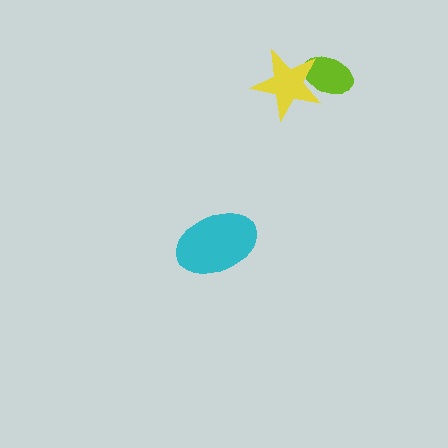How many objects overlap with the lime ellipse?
1 object overlaps with the lime ellipse.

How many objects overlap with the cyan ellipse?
0 objects overlap with the cyan ellipse.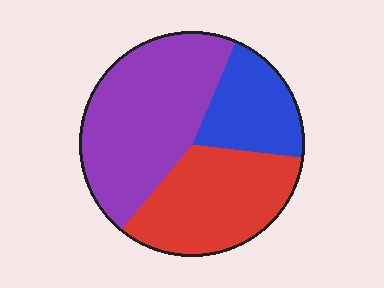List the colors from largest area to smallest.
From largest to smallest: purple, red, blue.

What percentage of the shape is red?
Red covers 34% of the shape.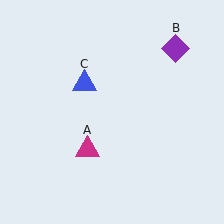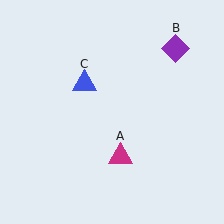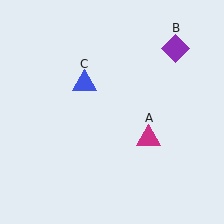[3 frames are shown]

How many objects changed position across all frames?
1 object changed position: magenta triangle (object A).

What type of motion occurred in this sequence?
The magenta triangle (object A) rotated counterclockwise around the center of the scene.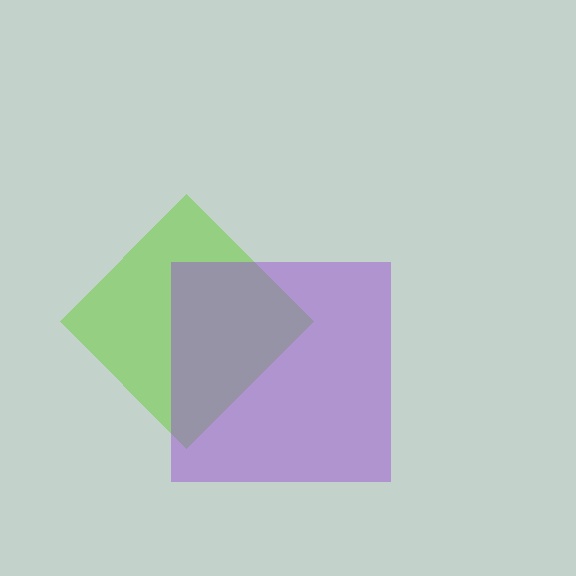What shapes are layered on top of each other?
The layered shapes are: a lime diamond, a purple square.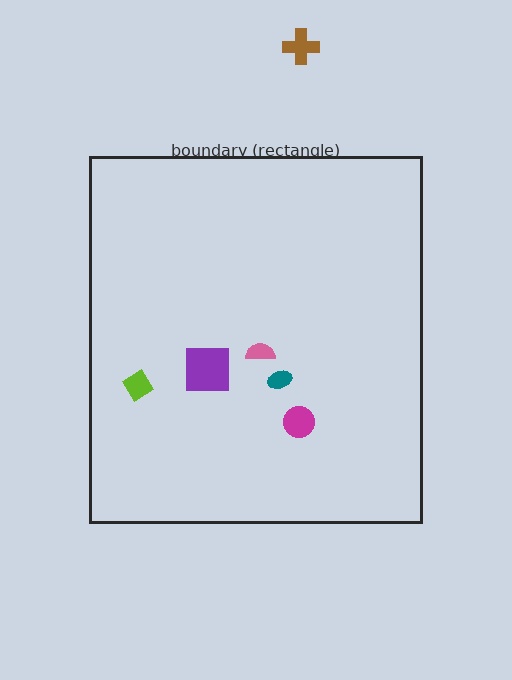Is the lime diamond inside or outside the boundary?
Inside.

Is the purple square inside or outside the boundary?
Inside.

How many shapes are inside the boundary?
5 inside, 1 outside.